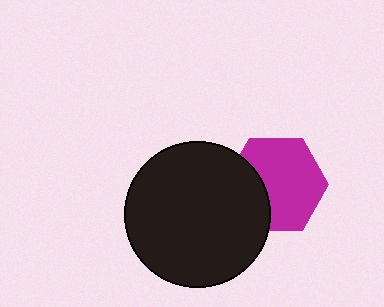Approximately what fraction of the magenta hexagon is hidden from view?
Roughly 31% of the magenta hexagon is hidden behind the black circle.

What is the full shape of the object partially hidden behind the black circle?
The partially hidden object is a magenta hexagon.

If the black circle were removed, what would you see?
You would see the complete magenta hexagon.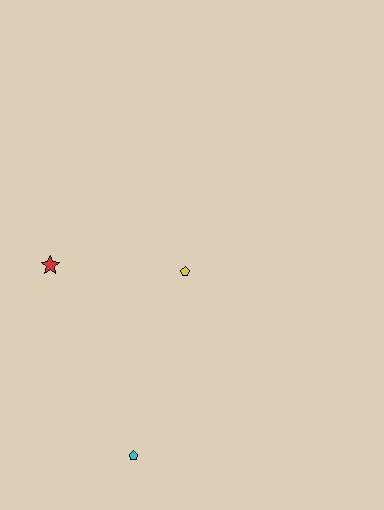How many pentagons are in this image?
There are 2 pentagons.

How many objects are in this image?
There are 3 objects.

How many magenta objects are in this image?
There are no magenta objects.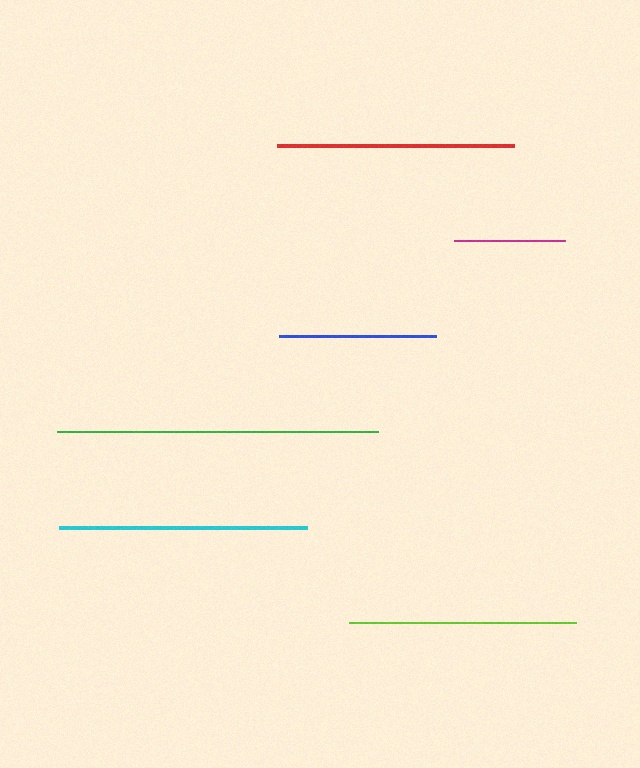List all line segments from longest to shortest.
From longest to shortest: green, cyan, red, lime, blue, magenta.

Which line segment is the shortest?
The magenta line is the shortest at approximately 111 pixels.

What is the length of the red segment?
The red segment is approximately 237 pixels long.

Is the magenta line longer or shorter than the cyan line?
The cyan line is longer than the magenta line.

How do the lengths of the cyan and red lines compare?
The cyan and red lines are approximately the same length.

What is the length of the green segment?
The green segment is approximately 321 pixels long.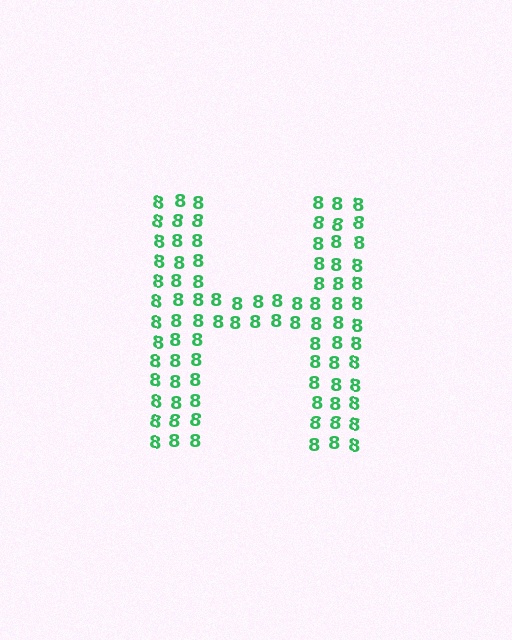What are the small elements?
The small elements are digit 8's.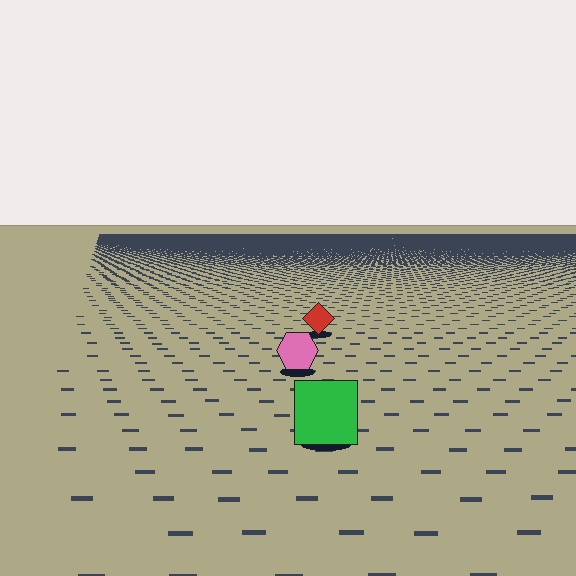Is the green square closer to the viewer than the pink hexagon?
Yes. The green square is closer — you can tell from the texture gradient: the ground texture is coarser near it.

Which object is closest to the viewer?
The green square is closest. The texture marks near it are larger and more spread out.